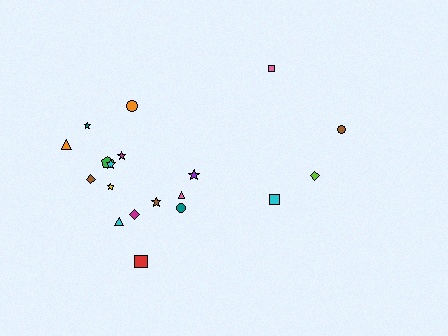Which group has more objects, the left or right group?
The left group.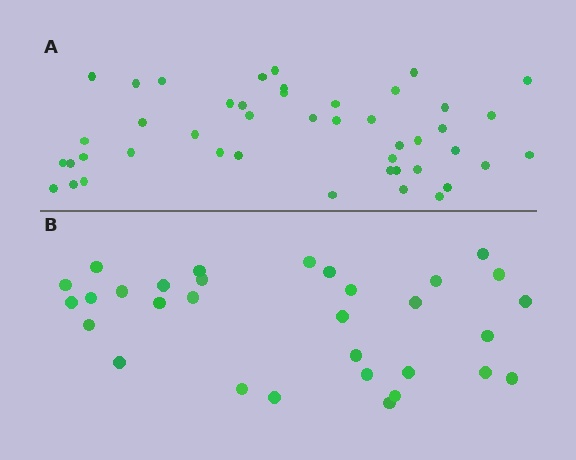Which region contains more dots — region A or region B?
Region A (the top region) has more dots.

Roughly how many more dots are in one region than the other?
Region A has approximately 15 more dots than region B.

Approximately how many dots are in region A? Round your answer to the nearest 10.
About 40 dots. (The exact count is 45, which rounds to 40.)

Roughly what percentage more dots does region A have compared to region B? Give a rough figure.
About 45% more.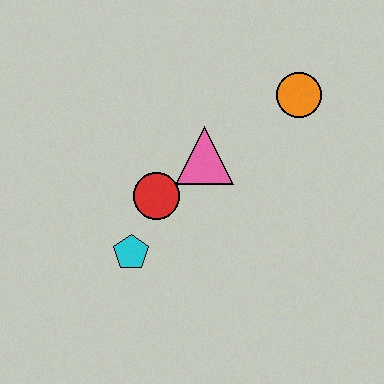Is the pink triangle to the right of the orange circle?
No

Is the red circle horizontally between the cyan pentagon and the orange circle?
Yes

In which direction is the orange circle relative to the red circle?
The orange circle is to the right of the red circle.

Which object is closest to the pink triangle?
The red circle is closest to the pink triangle.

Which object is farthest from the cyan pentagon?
The orange circle is farthest from the cyan pentagon.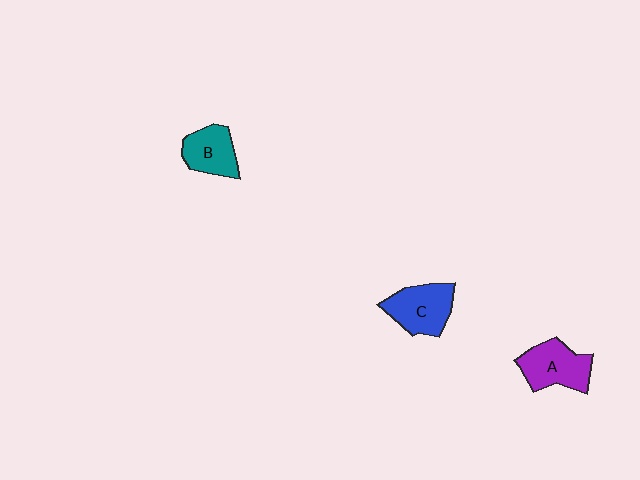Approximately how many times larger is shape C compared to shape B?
Approximately 1.3 times.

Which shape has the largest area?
Shape C (blue).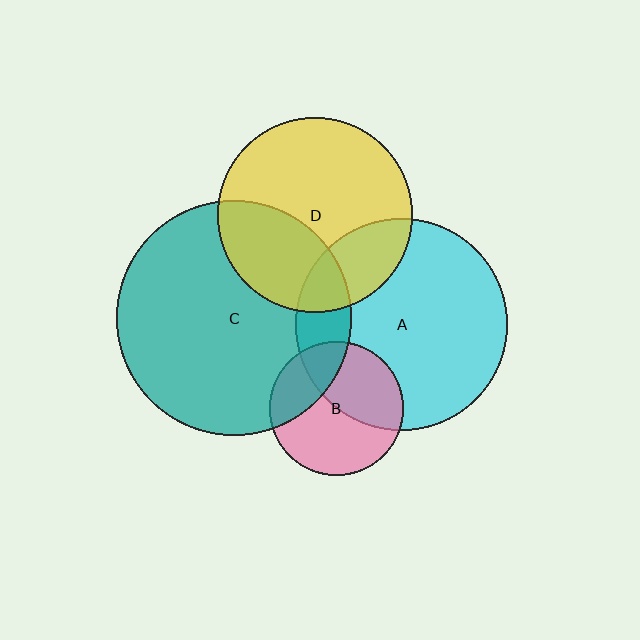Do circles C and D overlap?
Yes.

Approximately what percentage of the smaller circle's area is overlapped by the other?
Approximately 35%.